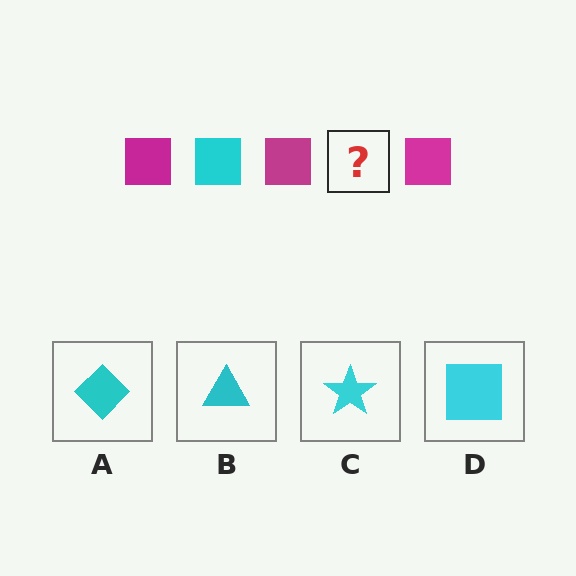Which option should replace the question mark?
Option D.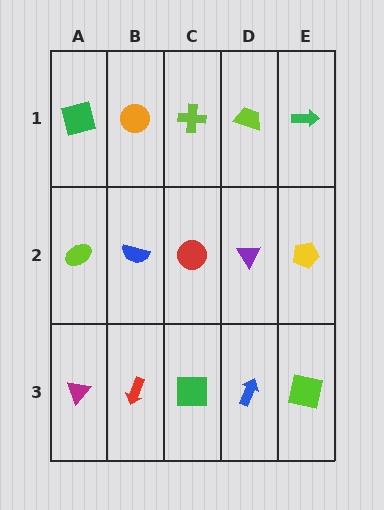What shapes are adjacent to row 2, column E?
A green arrow (row 1, column E), a lime square (row 3, column E), a purple triangle (row 2, column D).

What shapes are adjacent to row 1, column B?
A blue semicircle (row 2, column B), a green square (row 1, column A), a lime cross (row 1, column C).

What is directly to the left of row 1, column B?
A green square.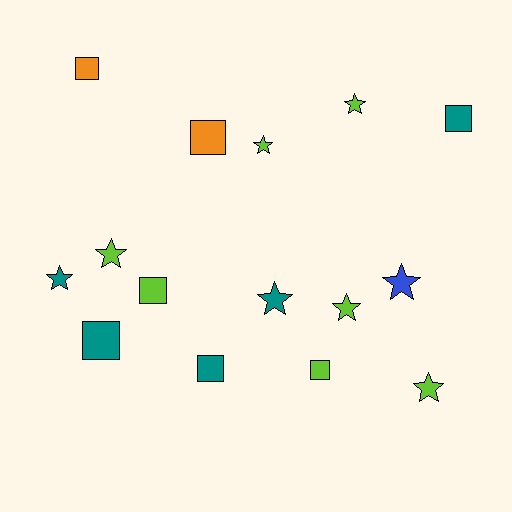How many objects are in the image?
There are 15 objects.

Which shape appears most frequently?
Star, with 8 objects.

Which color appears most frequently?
Lime, with 7 objects.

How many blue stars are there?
There is 1 blue star.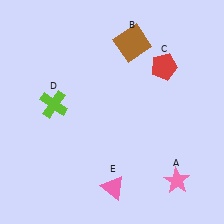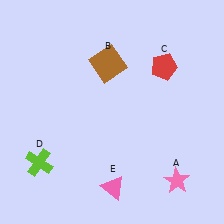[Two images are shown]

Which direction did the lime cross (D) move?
The lime cross (D) moved down.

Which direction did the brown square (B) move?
The brown square (B) moved left.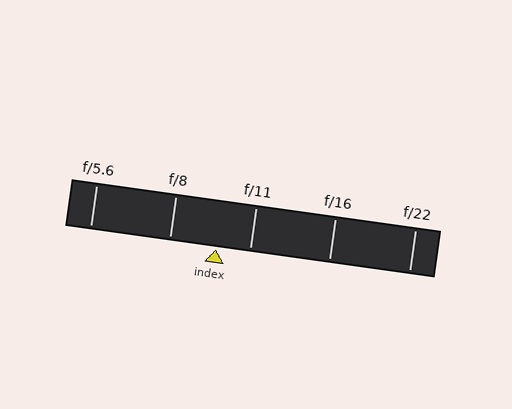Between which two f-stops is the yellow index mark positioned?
The index mark is between f/8 and f/11.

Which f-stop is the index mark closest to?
The index mark is closest to f/11.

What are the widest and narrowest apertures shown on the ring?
The widest aperture shown is f/5.6 and the narrowest is f/22.